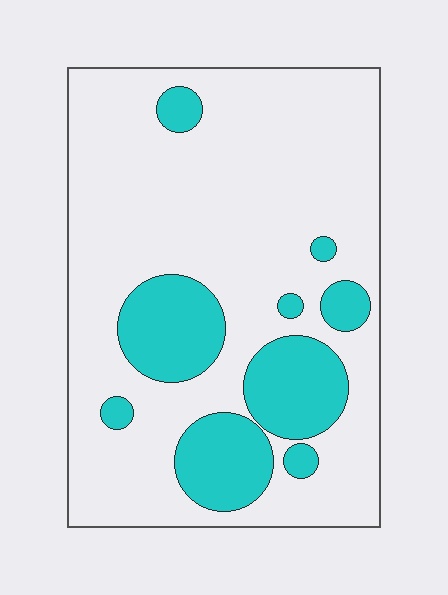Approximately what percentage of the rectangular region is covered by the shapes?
Approximately 25%.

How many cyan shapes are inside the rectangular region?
9.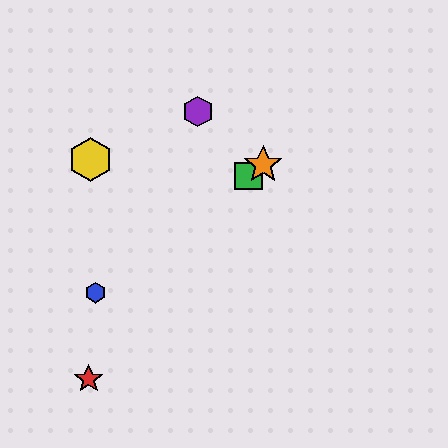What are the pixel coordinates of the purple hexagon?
The purple hexagon is at (198, 111).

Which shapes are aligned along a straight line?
The blue hexagon, the green square, the orange star are aligned along a straight line.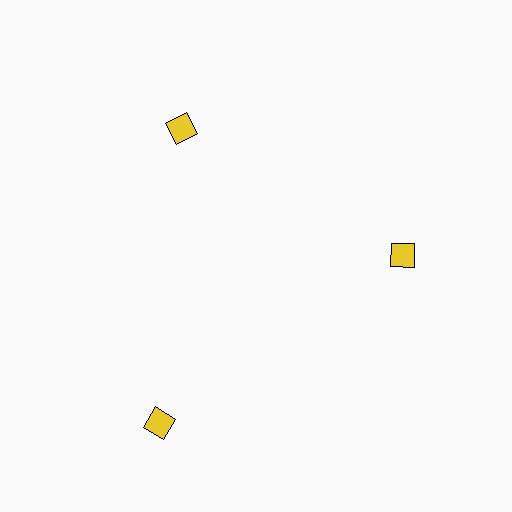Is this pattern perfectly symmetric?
No. The 3 yellow diamonds are arranged in a ring, but one element near the 7 o'clock position is pushed outward from the center, breaking the 3-fold rotational symmetry.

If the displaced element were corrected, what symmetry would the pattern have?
It would have 3-fold rotational symmetry — the pattern would map onto itself every 120 degrees.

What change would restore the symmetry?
The symmetry would be restored by moving it inward, back onto the ring so that all 3 diamonds sit at equal angles and equal distance from the center.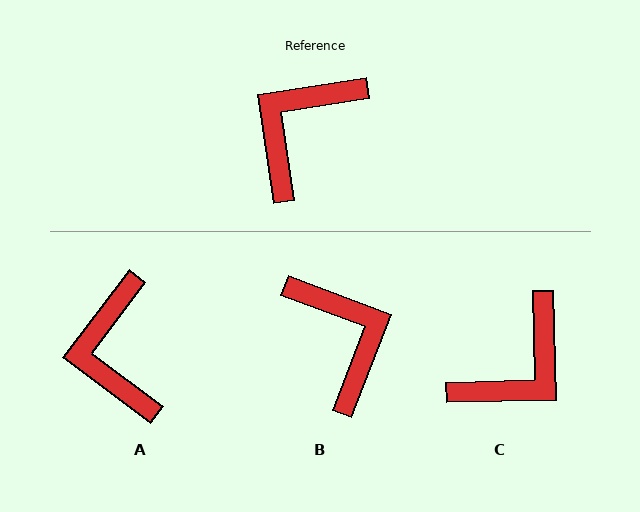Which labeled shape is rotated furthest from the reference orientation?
C, about 173 degrees away.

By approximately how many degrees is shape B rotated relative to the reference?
Approximately 120 degrees clockwise.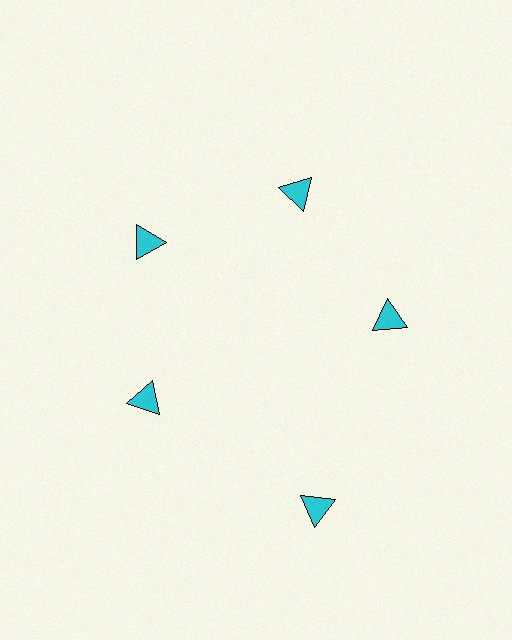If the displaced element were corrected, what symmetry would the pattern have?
It would have 5-fold rotational symmetry — the pattern would map onto itself every 72 degrees.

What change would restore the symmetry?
The symmetry would be restored by moving it inward, back onto the ring so that all 5 triangles sit at equal angles and equal distance from the center.